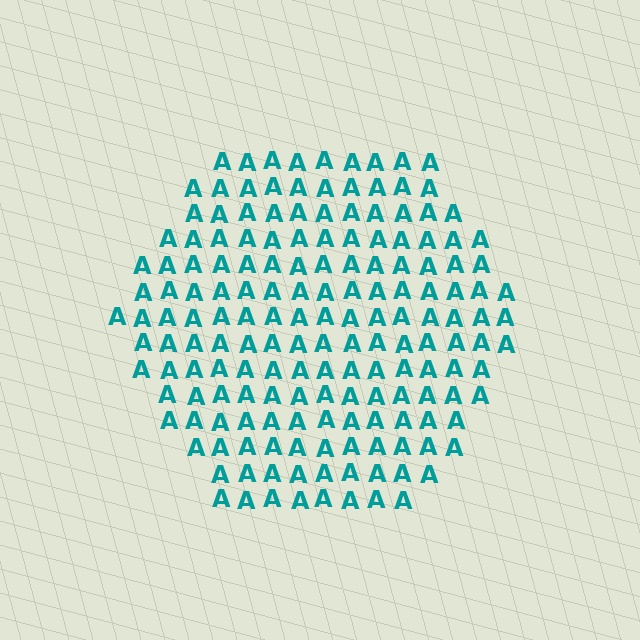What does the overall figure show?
The overall figure shows a hexagon.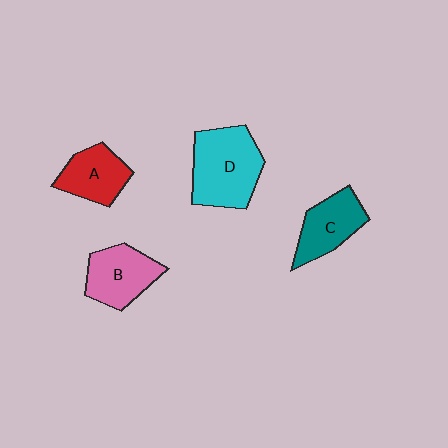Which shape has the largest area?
Shape D (cyan).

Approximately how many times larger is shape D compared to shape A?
Approximately 1.6 times.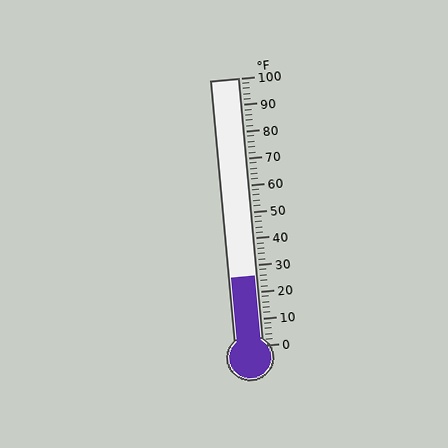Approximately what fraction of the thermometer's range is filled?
The thermometer is filled to approximately 25% of its range.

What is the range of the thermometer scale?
The thermometer scale ranges from 0°F to 100°F.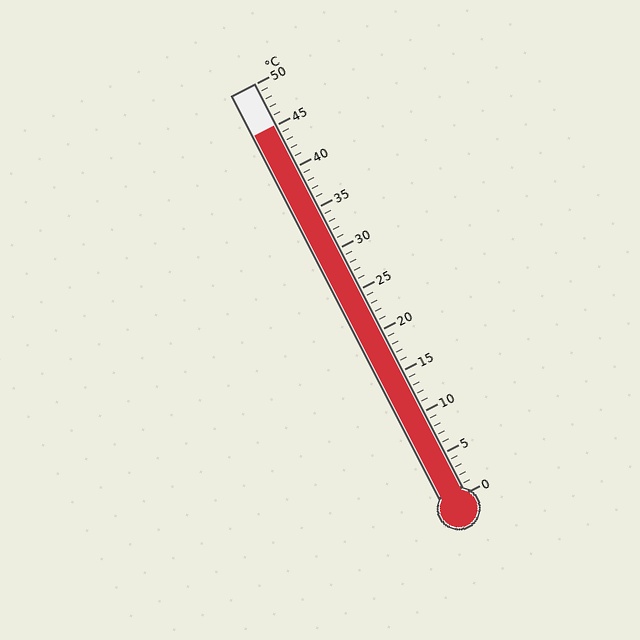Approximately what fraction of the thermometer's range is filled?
The thermometer is filled to approximately 90% of its range.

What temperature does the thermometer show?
The thermometer shows approximately 45°C.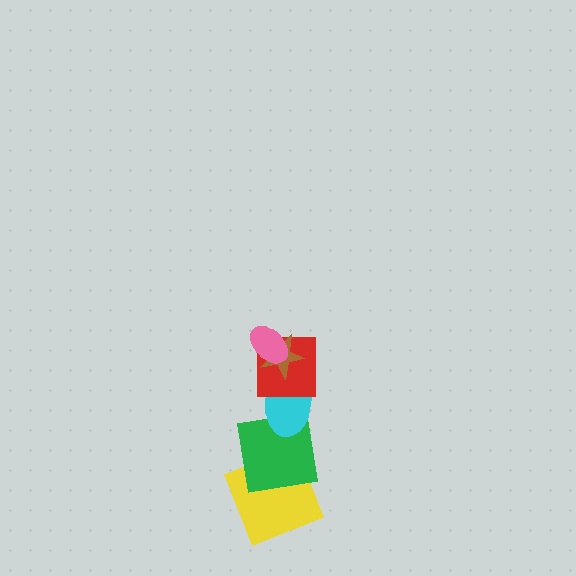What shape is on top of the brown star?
The pink ellipse is on top of the brown star.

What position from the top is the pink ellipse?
The pink ellipse is 1st from the top.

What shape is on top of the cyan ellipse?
The red square is on top of the cyan ellipse.